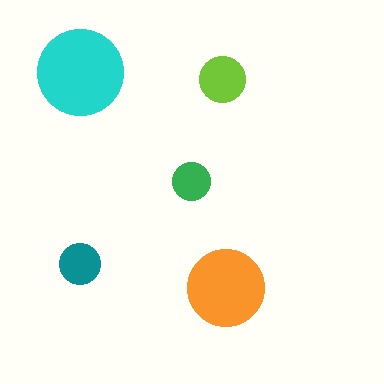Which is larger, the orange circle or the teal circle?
The orange one.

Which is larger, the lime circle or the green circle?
The lime one.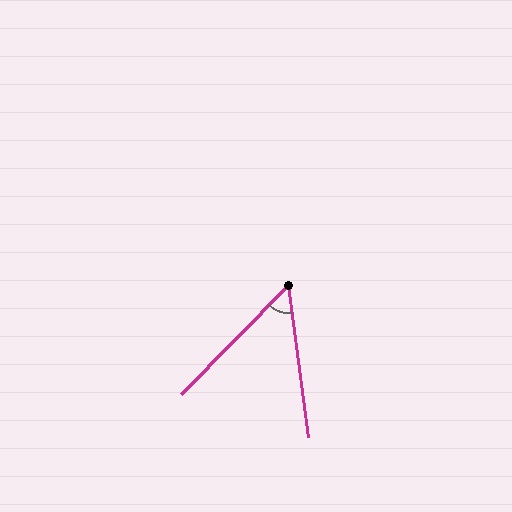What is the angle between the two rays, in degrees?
Approximately 52 degrees.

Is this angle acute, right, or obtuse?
It is acute.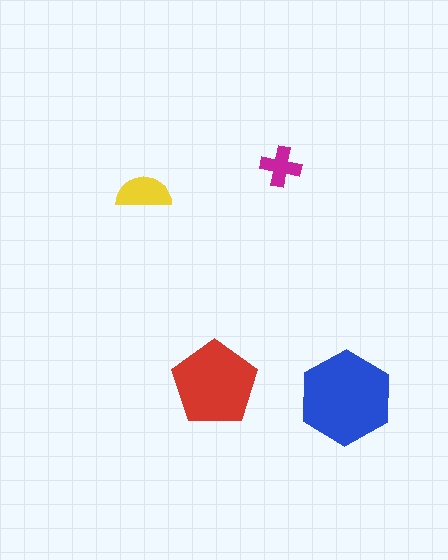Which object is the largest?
The blue hexagon.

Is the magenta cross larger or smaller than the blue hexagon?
Smaller.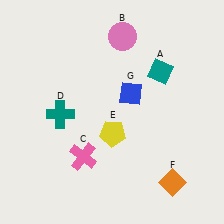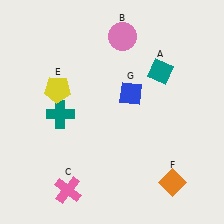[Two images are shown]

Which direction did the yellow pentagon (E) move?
The yellow pentagon (E) moved left.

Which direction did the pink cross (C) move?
The pink cross (C) moved down.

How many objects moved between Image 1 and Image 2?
2 objects moved between the two images.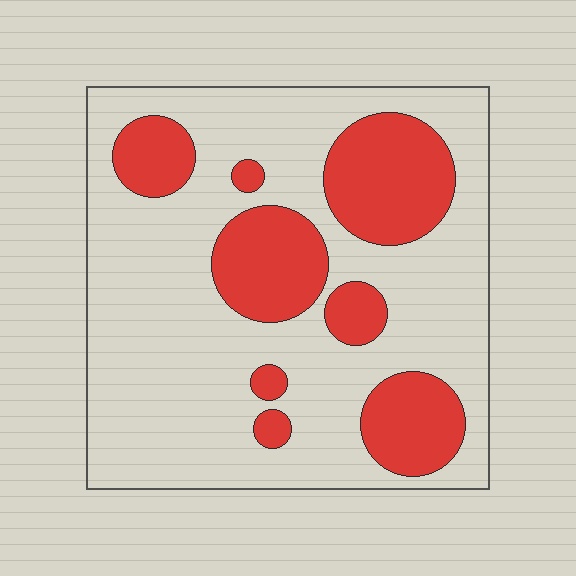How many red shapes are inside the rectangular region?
8.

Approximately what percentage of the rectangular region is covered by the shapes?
Approximately 30%.